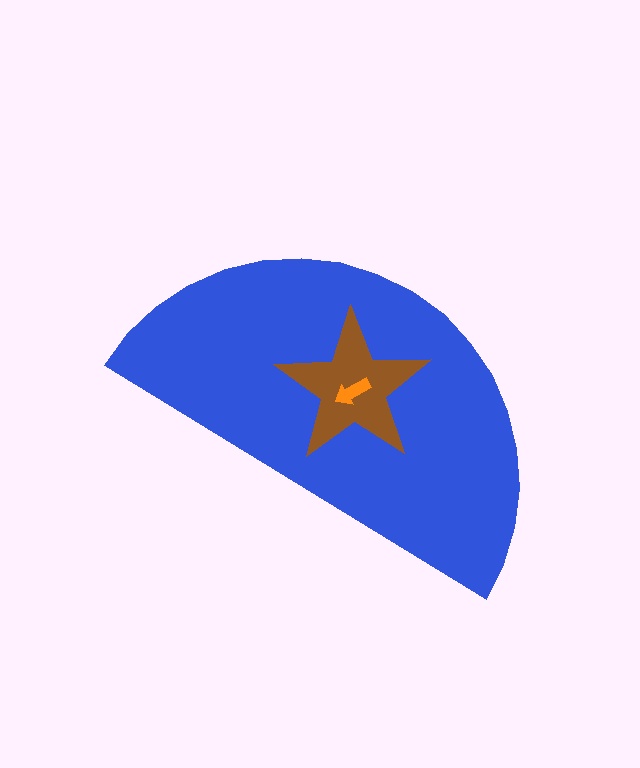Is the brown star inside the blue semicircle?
Yes.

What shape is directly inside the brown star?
The orange arrow.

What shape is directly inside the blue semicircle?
The brown star.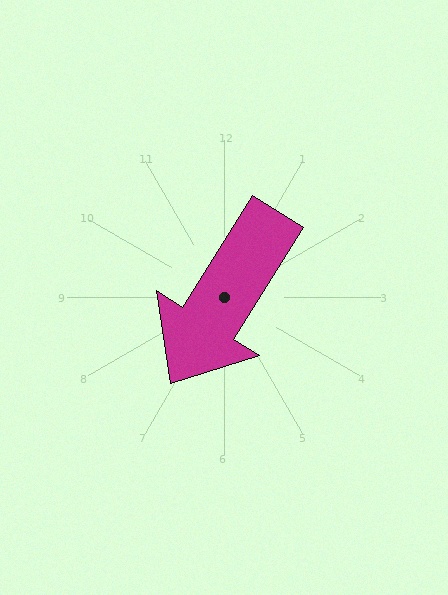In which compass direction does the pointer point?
Southwest.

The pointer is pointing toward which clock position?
Roughly 7 o'clock.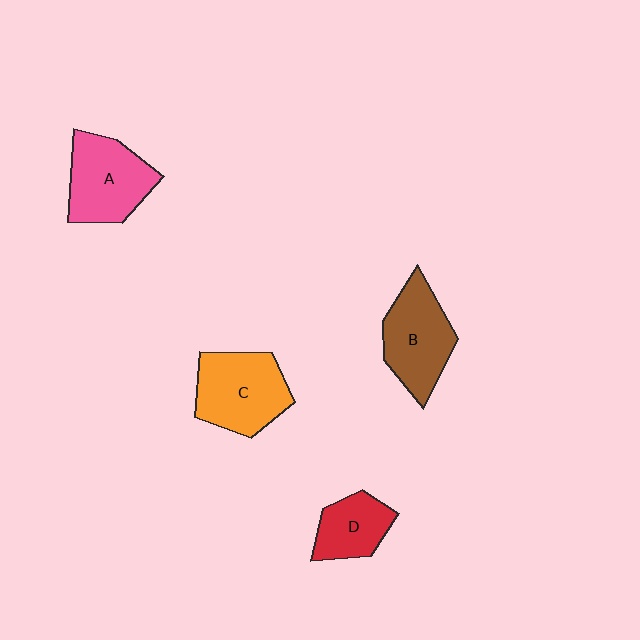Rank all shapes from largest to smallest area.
From largest to smallest: C (orange), A (pink), B (brown), D (red).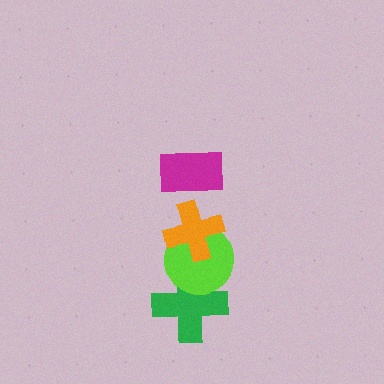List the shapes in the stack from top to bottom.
From top to bottom: the magenta rectangle, the orange cross, the lime circle, the green cross.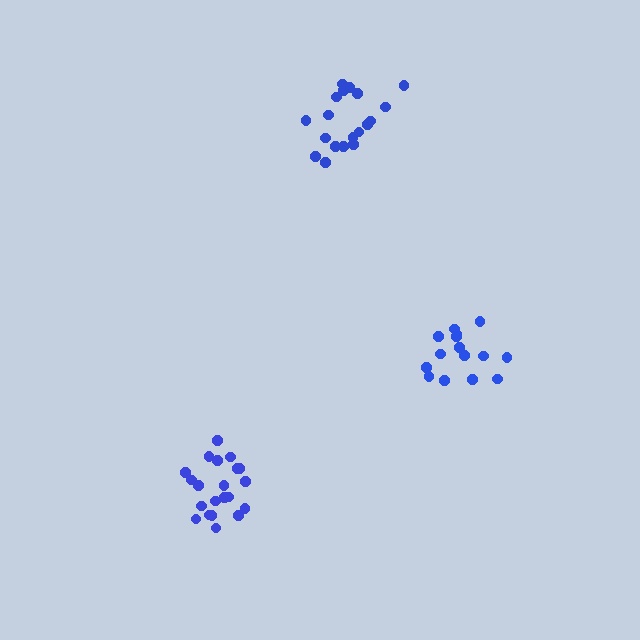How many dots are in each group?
Group 1: 19 dots, Group 2: 15 dots, Group 3: 21 dots (55 total).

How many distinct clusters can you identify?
There are 3 distinct clusters.